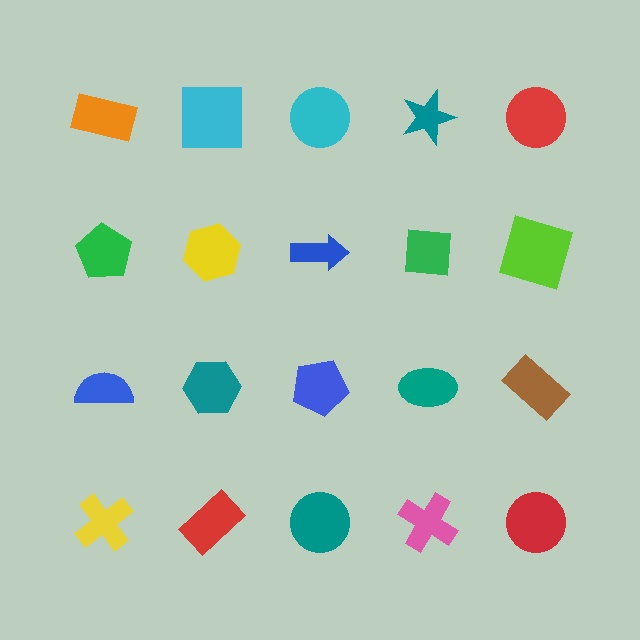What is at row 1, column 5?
A red circle.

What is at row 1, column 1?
An orange rectangle.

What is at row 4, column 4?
A pink cross.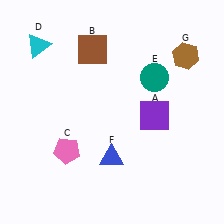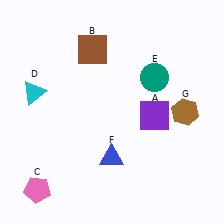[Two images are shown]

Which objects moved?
The objects that moved are: the pink pentagon (C), the cyan triangle (D), the brown hexagon (G).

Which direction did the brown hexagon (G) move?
The brown hexagon (G) moved down.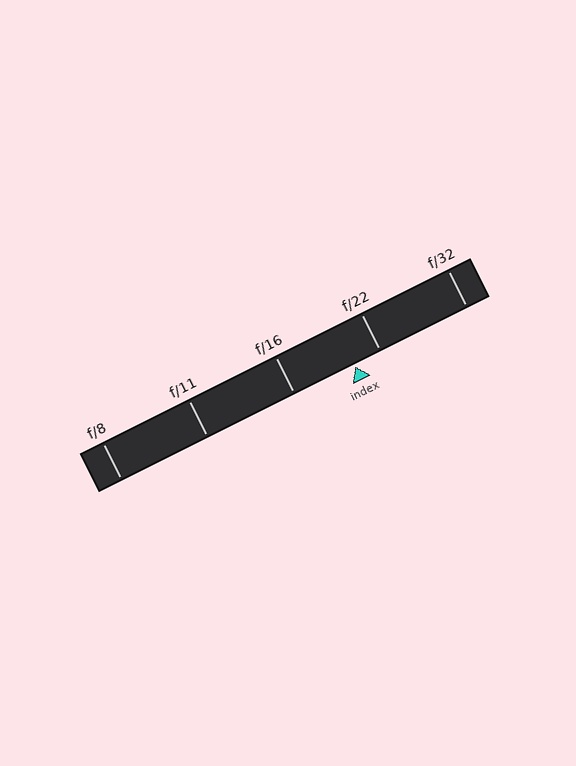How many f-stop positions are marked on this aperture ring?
There are 5 f-stop positions marked.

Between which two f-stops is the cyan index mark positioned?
The index mark is between f/16 and f/22.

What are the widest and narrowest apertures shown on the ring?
The widest aperture shown is f/8 and the narrowest is f/32.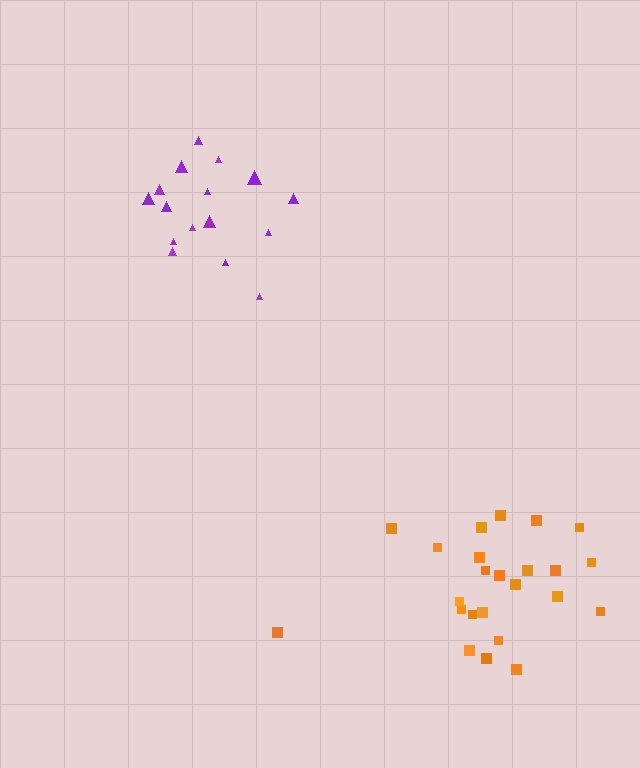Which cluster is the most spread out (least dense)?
Orange.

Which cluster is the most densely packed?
Purple.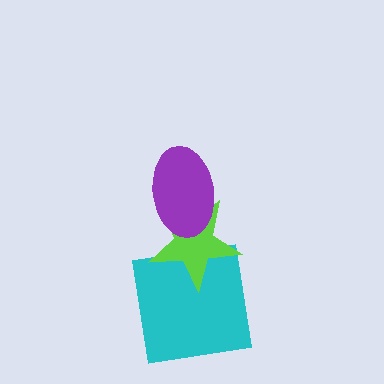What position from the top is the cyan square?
The cyan square is 3rd from the top.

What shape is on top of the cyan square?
The lime star is on top of the cyan square.